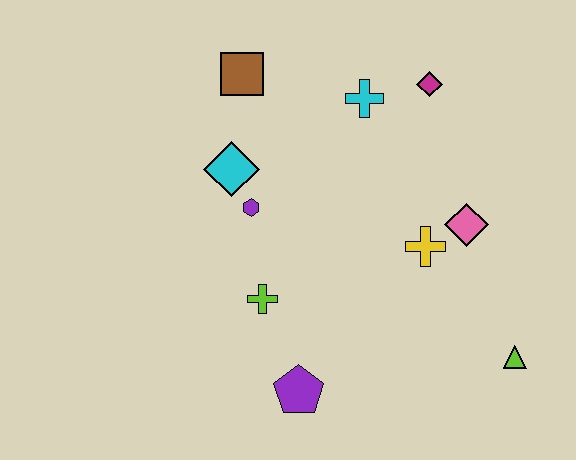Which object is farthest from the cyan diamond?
The lime triangle is farthest from the cyan diamond.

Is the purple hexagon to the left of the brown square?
No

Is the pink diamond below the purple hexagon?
Yes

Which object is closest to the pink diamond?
The yellow cross is closest to the pink diamond.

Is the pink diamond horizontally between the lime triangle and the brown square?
Yes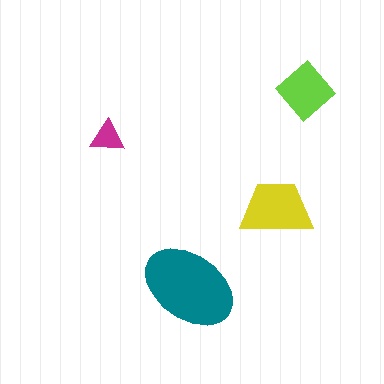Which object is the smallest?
The magenta triangle.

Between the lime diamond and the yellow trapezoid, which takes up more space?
The yellow trapezoid.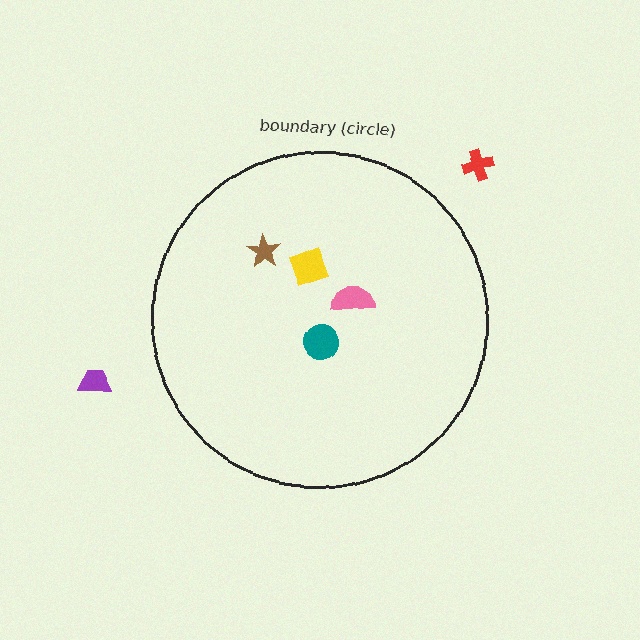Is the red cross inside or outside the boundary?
Outside.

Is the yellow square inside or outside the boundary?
Inside.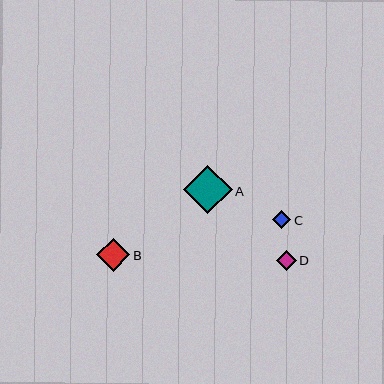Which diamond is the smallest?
Diamond C is the smallest with a size of approximately 18 pixels.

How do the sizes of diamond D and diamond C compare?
Diamond D and diamond C are approximately the same size.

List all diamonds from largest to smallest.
From largest to smallest: A, B, D, C.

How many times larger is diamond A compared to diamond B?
Diamond A is approximately 1.5 times the size of diamond B.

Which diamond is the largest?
Diamond A is the largest with a size of approximately 49 pixels.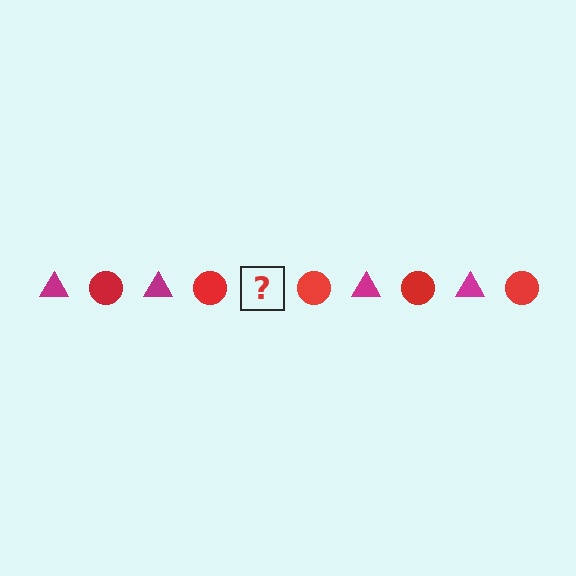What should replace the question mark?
The question mark should be replaced with a magenta triangle.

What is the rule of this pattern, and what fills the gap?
The rule is that the pattern alternates between magenta triangle and red circle. The gap should be filled with a magenta triangle.